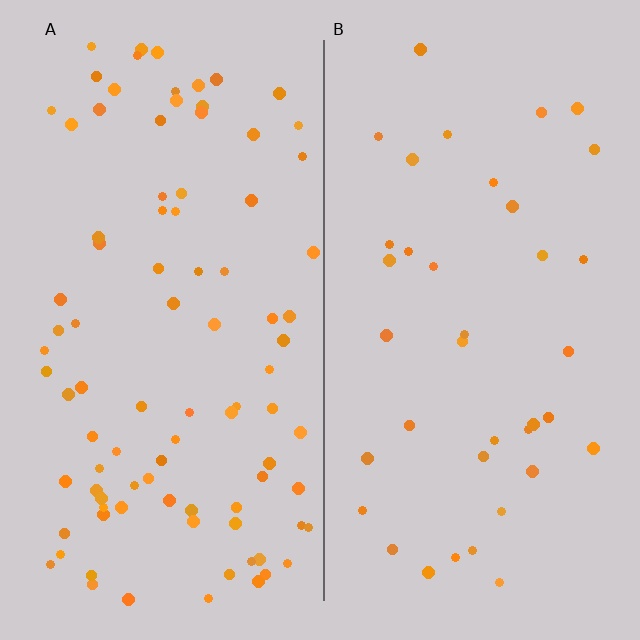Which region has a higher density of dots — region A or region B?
A (the left).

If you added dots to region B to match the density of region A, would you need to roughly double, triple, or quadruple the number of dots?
Approximately double.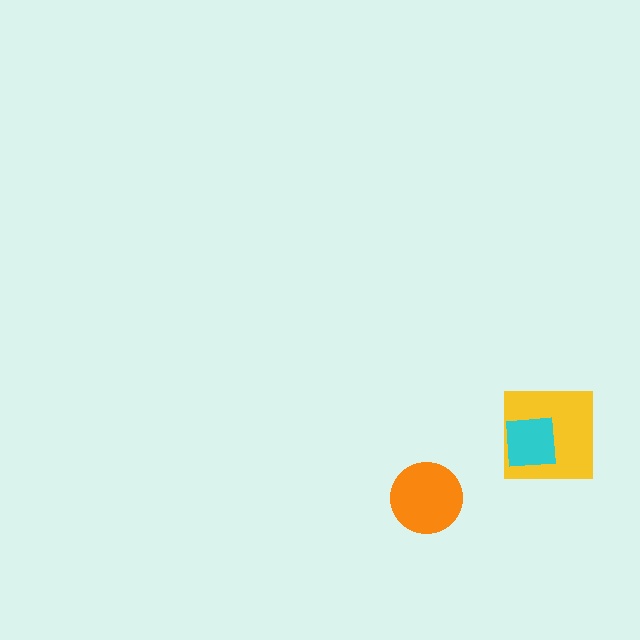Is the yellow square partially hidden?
Yes, it is partially covered by another shape.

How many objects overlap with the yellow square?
1 object overlaps with the yellow square.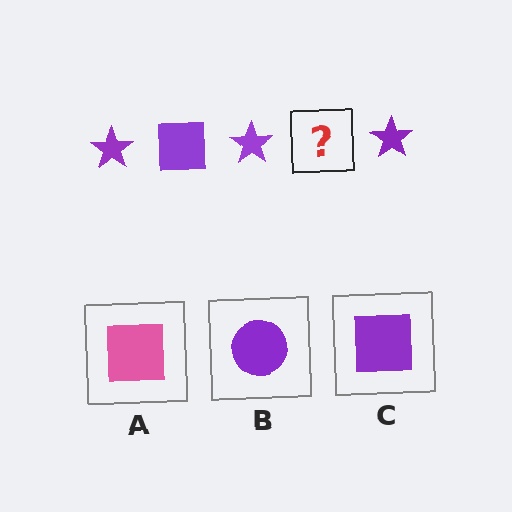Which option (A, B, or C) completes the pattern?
C.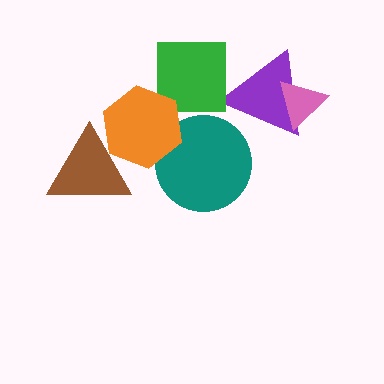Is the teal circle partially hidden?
Yes, it is partially covered by another shape.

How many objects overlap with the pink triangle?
1 object overlaps with the pink triangle.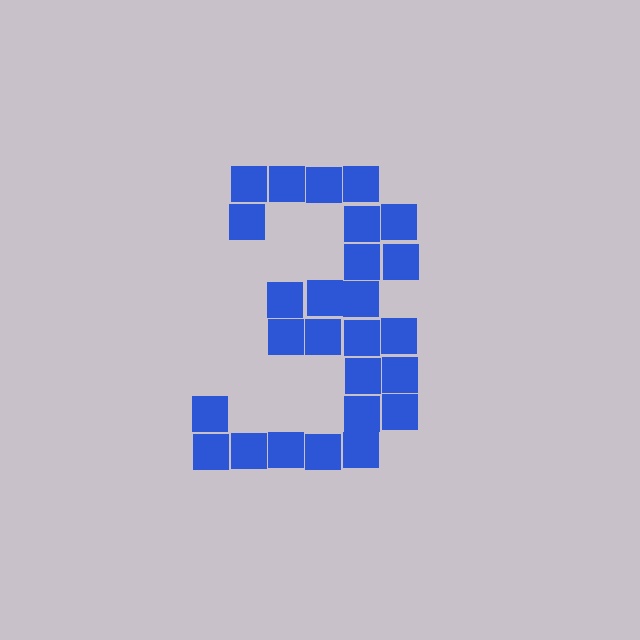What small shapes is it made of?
It is made of small squares.